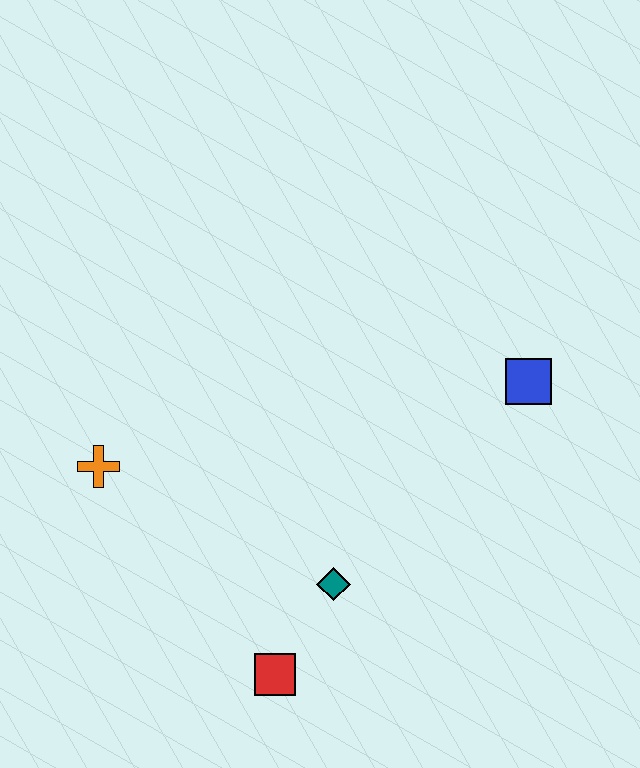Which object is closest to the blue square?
The teal diamond is closest to the blue square.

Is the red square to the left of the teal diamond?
Yes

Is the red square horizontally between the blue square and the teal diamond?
No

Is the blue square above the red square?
Yes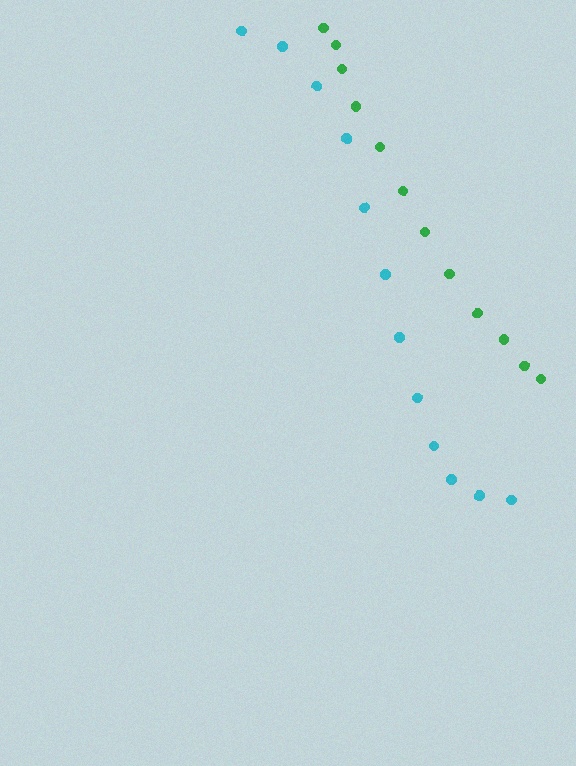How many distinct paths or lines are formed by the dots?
There are 2 distinct paths.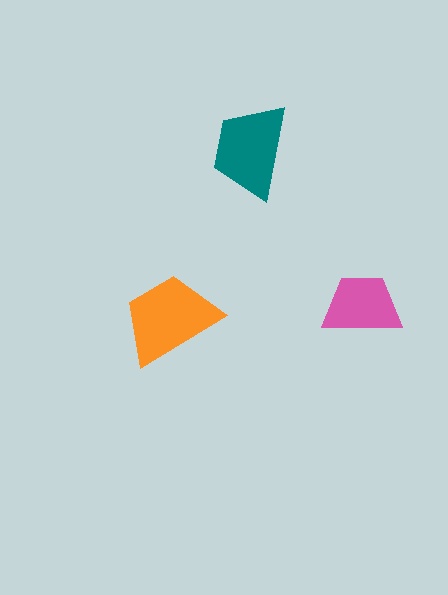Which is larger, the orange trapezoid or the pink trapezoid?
The orange one.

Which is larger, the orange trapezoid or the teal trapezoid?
The orange one.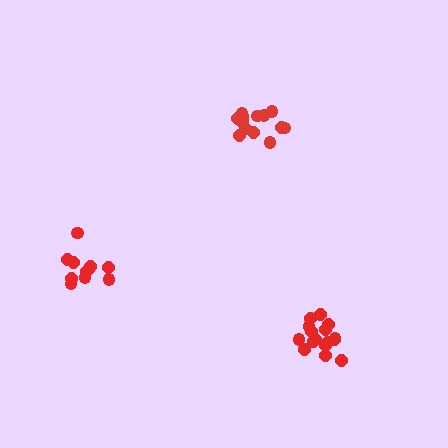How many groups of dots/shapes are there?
There are 3 groups.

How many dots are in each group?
Group 1: 11 dots, Group 2: 16 dots, Group 3: 14 dots (41 total).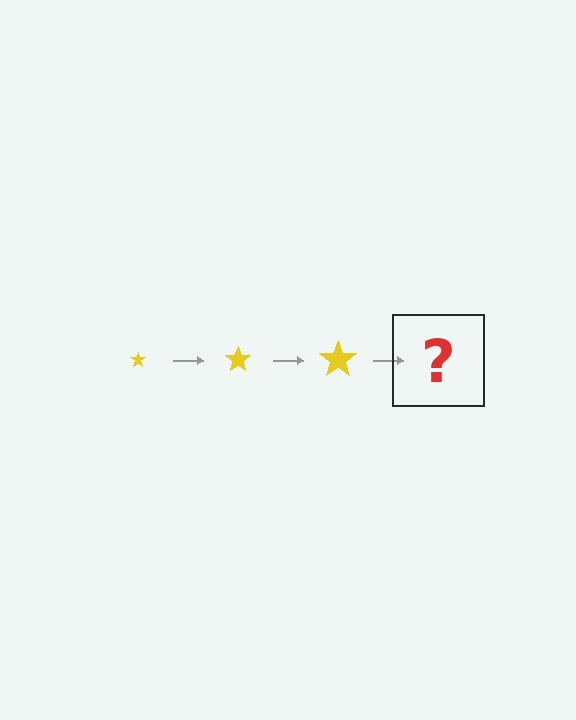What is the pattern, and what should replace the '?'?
The pattern is that the star gets progressively larger each step. The '?' should be a yellow star, larger than the previous one.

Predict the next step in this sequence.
The next step is a yellow star, larger than the previous one.